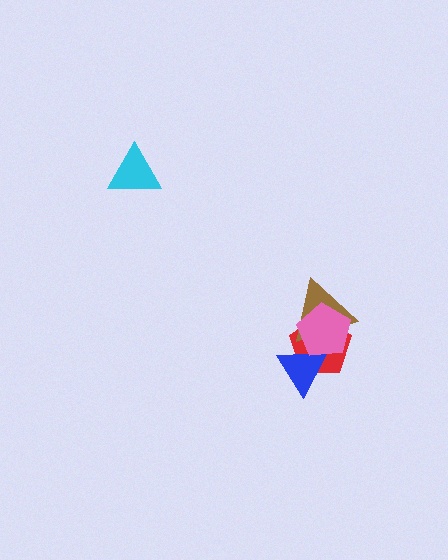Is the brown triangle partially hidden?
Yes, it is partially covered by another shape.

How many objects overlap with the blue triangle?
3 objects overlap with the blue triangle.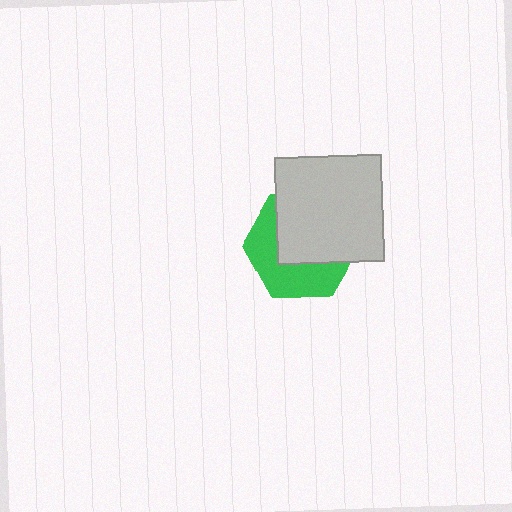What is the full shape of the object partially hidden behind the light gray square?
The partially hidden object is a green hexagon.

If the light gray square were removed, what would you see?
You would see the complete green hexagon.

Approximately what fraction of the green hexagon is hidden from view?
Roughly 54% of the green hexagon is hidden behind the light gray square.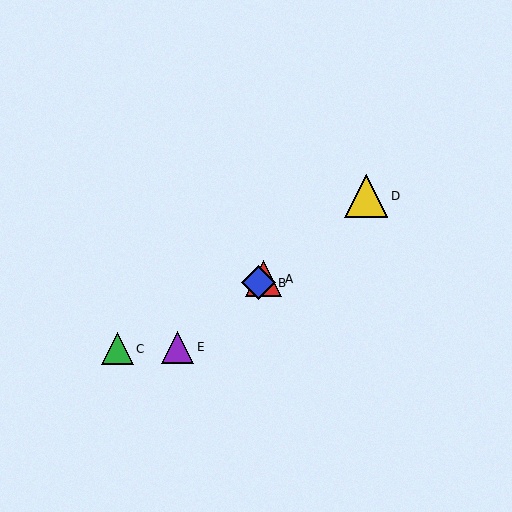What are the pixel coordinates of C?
Object C is at (117, 349).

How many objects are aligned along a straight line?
4 objects (A, B, D, E) are aligned along a straight line.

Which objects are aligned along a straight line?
Objects A, B, D, E are aligned along a straight line.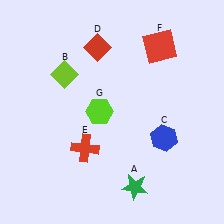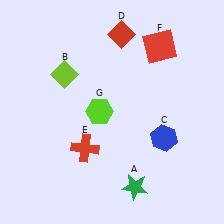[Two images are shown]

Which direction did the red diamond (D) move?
The red diamond (D) moved right.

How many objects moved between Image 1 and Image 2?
1 object moved between the two images.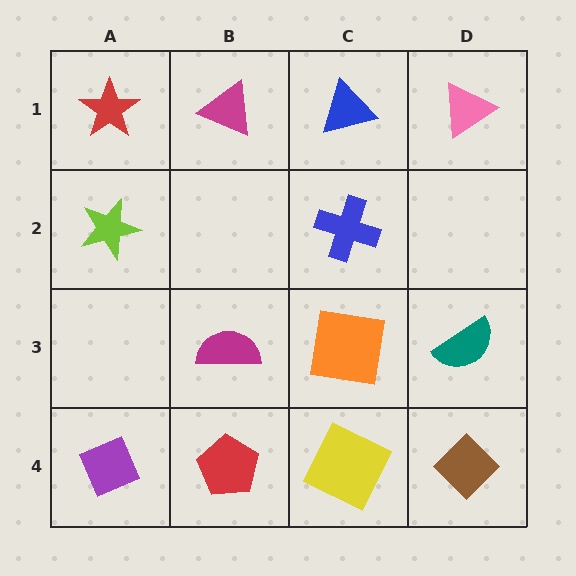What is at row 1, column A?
A red star.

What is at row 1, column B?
A magenta triangle.